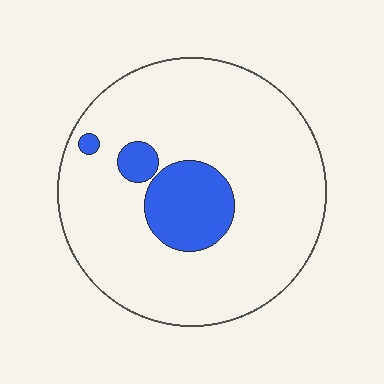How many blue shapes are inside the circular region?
3.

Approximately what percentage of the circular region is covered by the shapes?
Approximately 15%.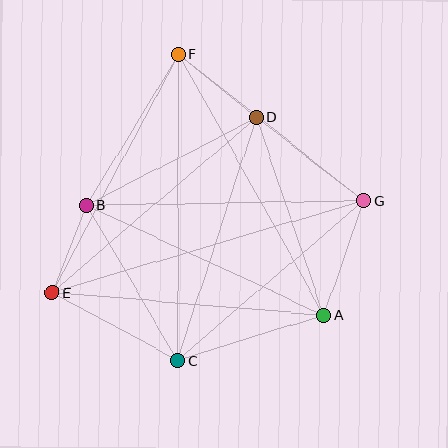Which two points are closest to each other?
Points B and E are closest to each other.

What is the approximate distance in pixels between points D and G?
The distance between D and G is approximately 136 pixels.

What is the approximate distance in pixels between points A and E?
The distance between A and E is approximately 273 pixels.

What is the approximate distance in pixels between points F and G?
The distance between F and G is approximately 236 pixels.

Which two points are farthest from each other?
Points E and G are farthest from each other.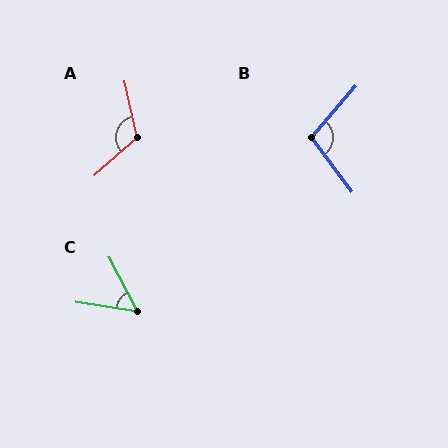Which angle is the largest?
A, at approximately 119 degrees.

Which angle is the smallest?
C, at approximately 54 degrees.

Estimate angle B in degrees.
Approximately 103 degrees.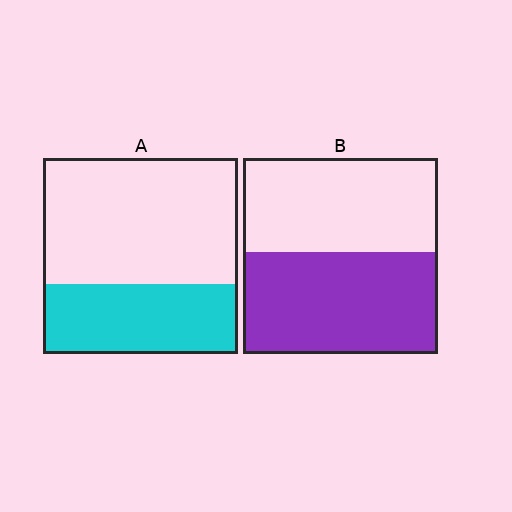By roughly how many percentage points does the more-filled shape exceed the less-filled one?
By roughly 15 percentage points (B over A).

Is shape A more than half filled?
No.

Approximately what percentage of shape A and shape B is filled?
A is approximately 35% and B is approximately 50%.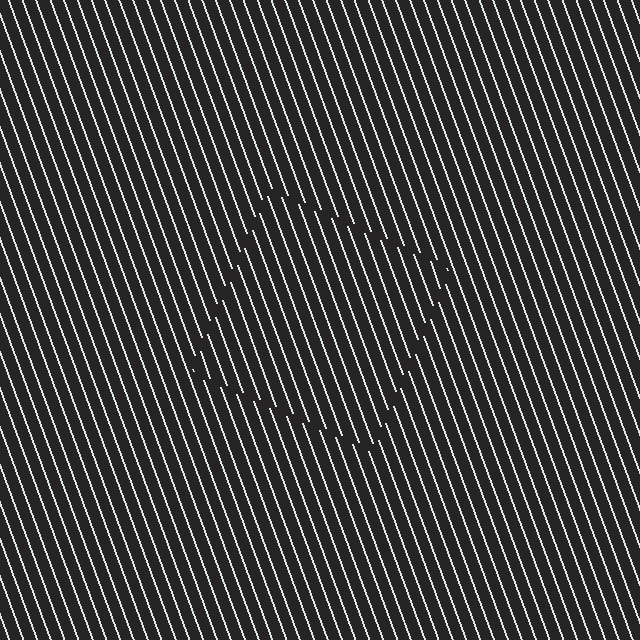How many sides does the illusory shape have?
4 sides — the line-ends trace a square.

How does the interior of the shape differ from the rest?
The interior of the shape contains the same grating, shifted by half a period — the contour is defined by the phase discontinuity where line-ends from the inner and outer gratings abut.